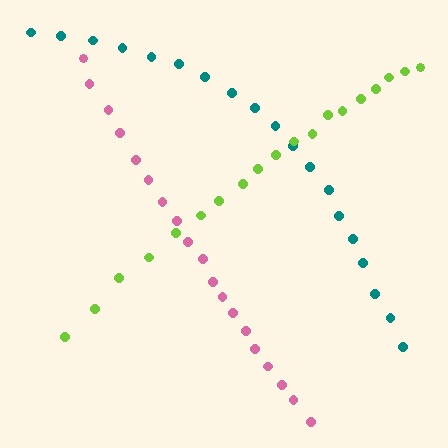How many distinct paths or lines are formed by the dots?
There are 3 distinct paths.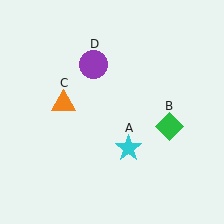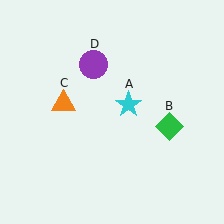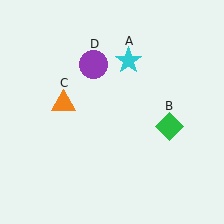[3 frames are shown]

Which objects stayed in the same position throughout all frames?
Green diamond (object B) and orange triangle (object C) and purple circle (object D) remained stationary.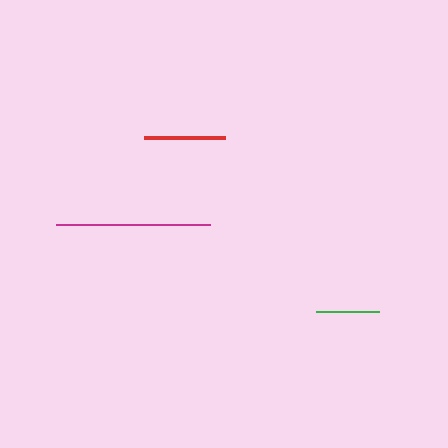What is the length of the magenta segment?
The magenta segment is approximately 154 pixels long.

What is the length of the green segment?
The green segment is approximately 62 pixels long.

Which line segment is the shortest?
The green line is the shortest at approximately 62 pixels.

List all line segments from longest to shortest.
From longest to shortest: magenta, red, green.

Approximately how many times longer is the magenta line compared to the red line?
The magenta line is approximately 1.9 times the length of the red line.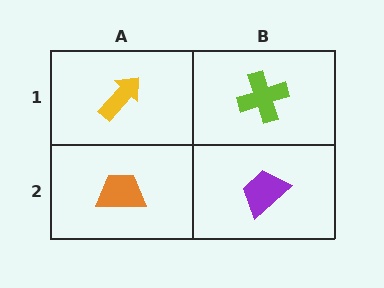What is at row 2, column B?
A purple trapezoid.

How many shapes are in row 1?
2 shapes.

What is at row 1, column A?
A yellow arrow.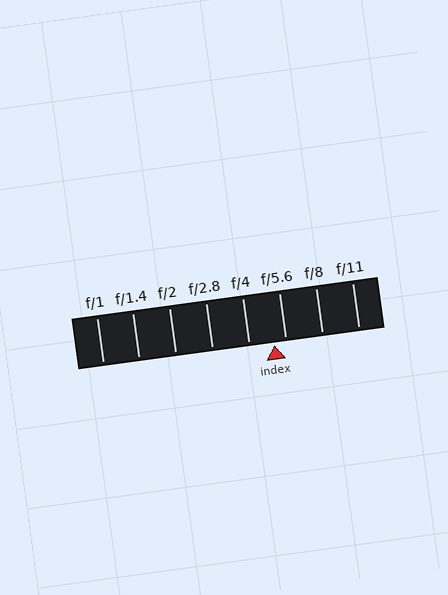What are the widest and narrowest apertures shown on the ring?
The widest aperture shown is f/1 and the narrowest is f/11.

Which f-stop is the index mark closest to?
The index mark is closest to f/5.6.